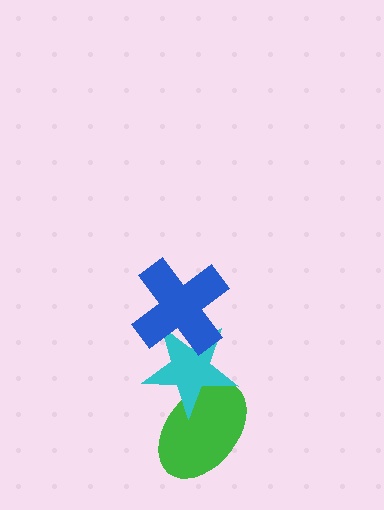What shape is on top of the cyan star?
The blue cross is on top of the cyan star.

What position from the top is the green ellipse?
The green ellipse is 3rd from the top.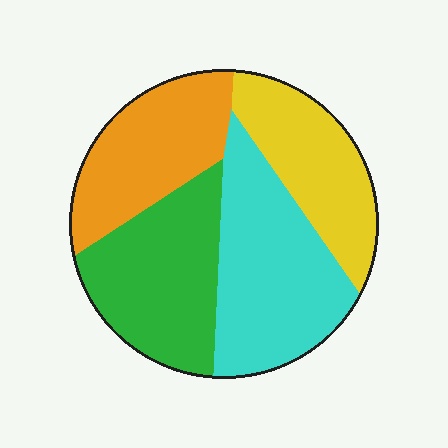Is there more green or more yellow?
Green.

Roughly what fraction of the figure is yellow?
Yellow takes up about one fifth (1/5) of the figure.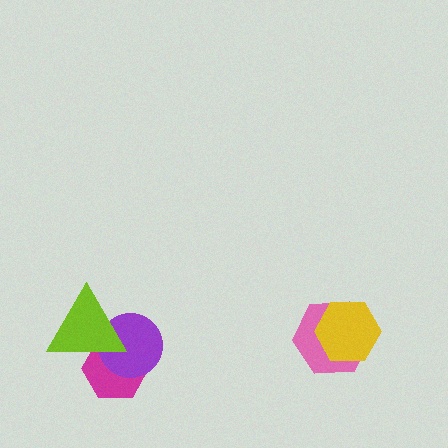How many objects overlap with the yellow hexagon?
1 object overlaps with the yellow hexagon.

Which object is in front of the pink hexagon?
The yellow hexagon is in front of the pink hexagon.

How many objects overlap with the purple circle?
2 objects overlap with the purple circle.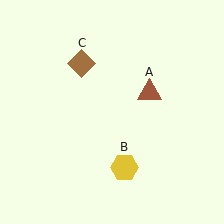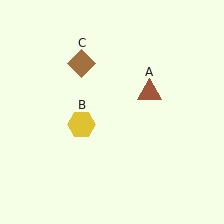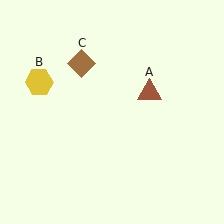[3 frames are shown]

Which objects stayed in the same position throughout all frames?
Brown triangle (object A) and brown diamond (object C) remained stationary.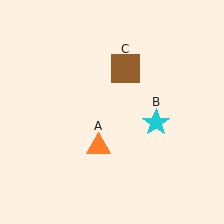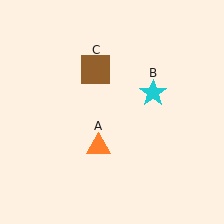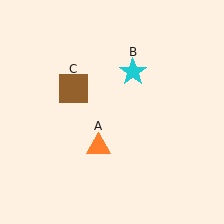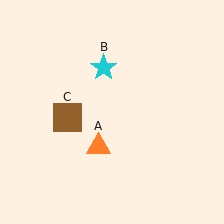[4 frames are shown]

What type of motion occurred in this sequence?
The cyan star (object B), brown square (object C) rotated counterclockwise around the center of the scene.